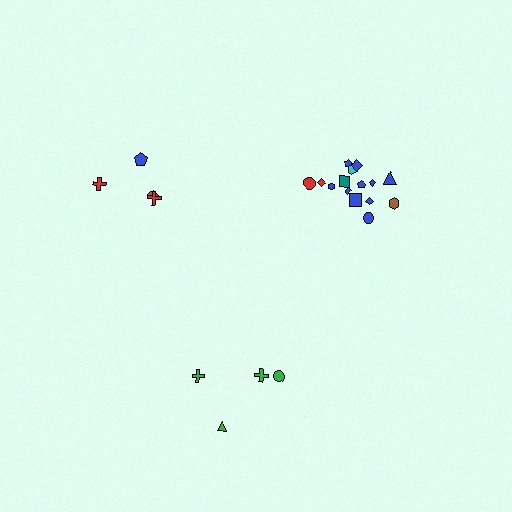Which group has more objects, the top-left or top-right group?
The top-right group.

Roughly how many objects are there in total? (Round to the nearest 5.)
Roughly 25 objects in total.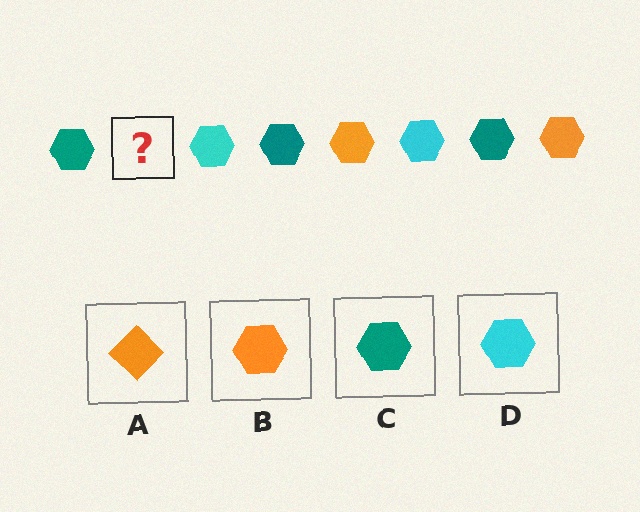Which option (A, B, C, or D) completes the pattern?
B.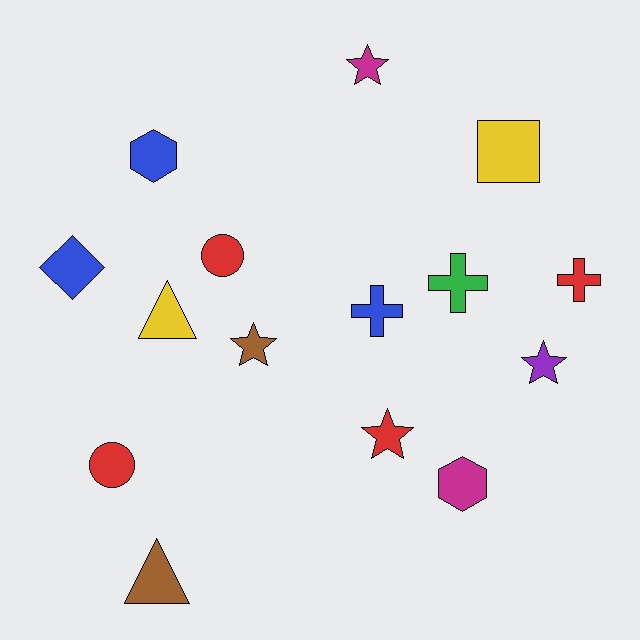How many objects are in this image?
There are 15 objects.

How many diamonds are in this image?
There is 1 diamond.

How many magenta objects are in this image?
There are 2 magenta objects.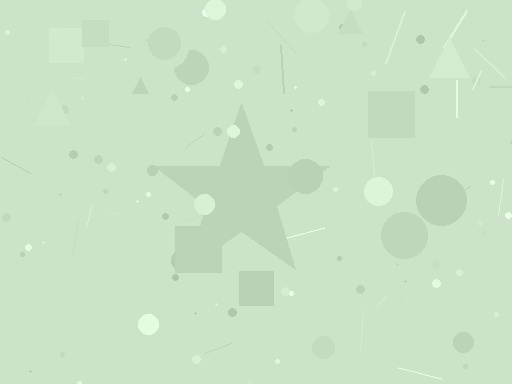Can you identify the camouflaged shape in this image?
The camouflaged shape is a star.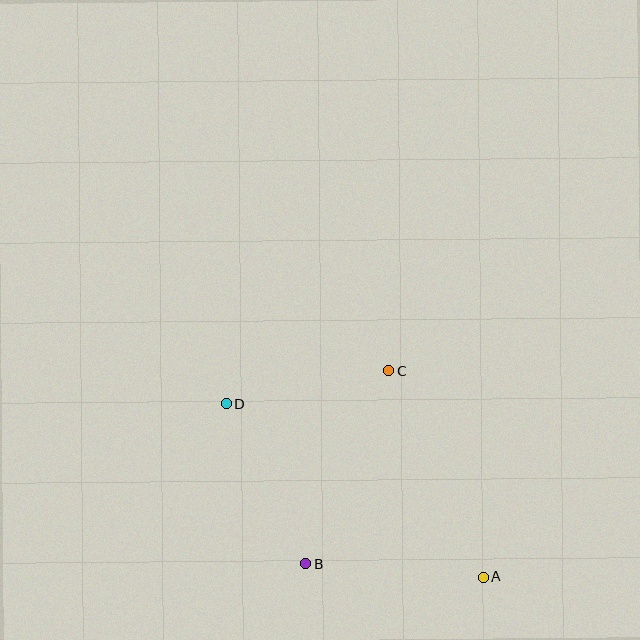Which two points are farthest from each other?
Points A and D are farthest from each other.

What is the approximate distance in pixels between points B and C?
The distance between B and C is approximately 210 pixels.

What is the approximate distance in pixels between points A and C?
The distance between A and C is approximately 226 pixels.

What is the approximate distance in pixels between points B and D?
The distance between B and D is approximately 179 pixels.